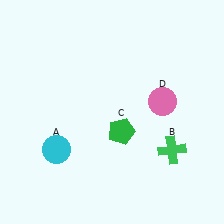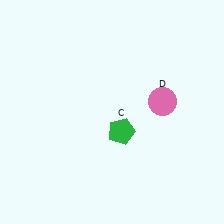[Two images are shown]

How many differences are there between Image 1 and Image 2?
There are 2 differences between the two images.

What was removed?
The cyan circle (A), the green cross (B) were removed in Image 2.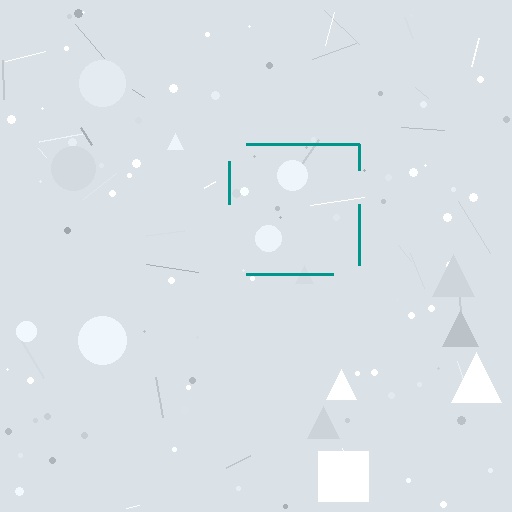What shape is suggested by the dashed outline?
The dashed outline suggests a square.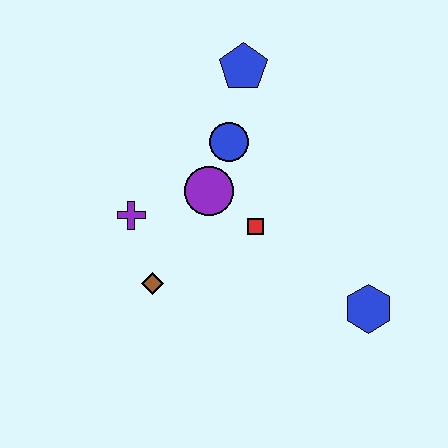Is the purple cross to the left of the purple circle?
Yes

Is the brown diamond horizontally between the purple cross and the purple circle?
Yes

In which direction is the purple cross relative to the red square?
The purple cross is to the left of the red square.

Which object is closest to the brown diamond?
The purple cross is closest to the brown diamond.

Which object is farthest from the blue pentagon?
The blue hexagon is farthest from the blue pentagon.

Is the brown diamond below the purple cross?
Yes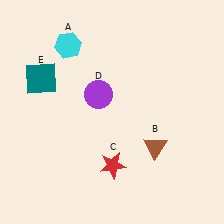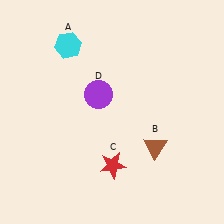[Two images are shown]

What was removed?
The teal square (E) was removed in Image 2.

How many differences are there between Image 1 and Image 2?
There is 1 difference between the two images.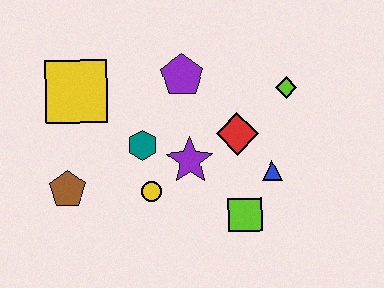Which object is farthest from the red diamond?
The brown pentagon is farthest from the red diamond.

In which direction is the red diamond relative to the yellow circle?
The red diamond is to the right of the yellow circle.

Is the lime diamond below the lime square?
No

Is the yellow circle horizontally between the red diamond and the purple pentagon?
No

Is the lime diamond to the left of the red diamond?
No